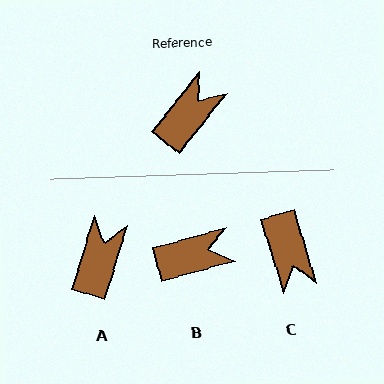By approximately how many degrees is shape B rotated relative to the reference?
Approximately 36 degrees clockwise.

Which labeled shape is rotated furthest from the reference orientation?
C, about 124 degrees away.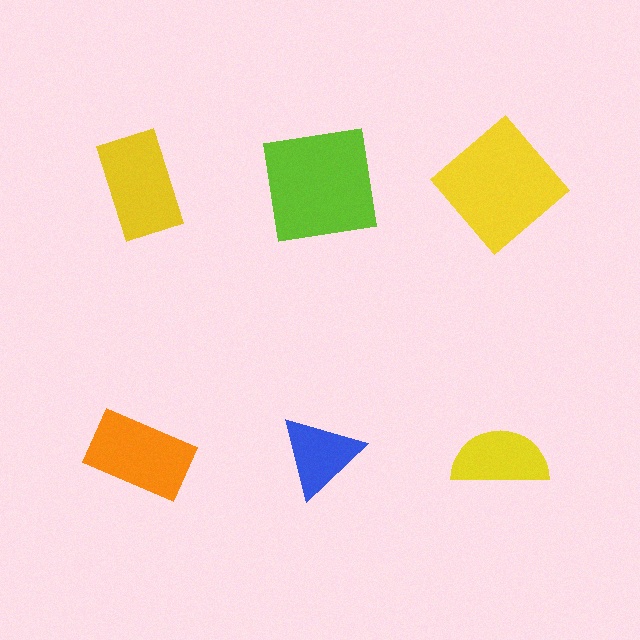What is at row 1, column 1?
A yellow rectangle.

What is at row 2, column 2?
A blue triangle.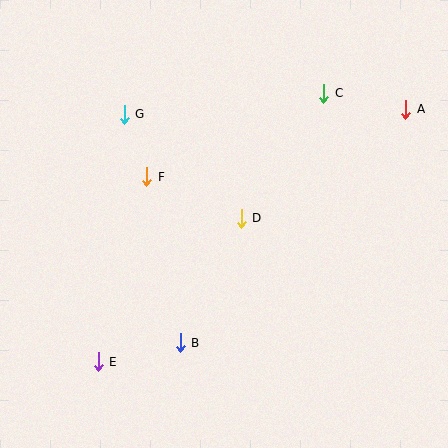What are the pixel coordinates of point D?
Point D is at (241, 218).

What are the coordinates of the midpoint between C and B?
The midpoint between C and B is at (252, 218).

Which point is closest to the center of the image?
Point D at (241, 218) is closest to the center.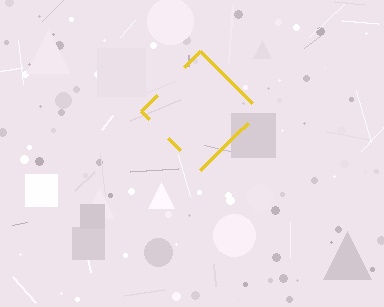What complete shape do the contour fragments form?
The contour fragments form a diamond.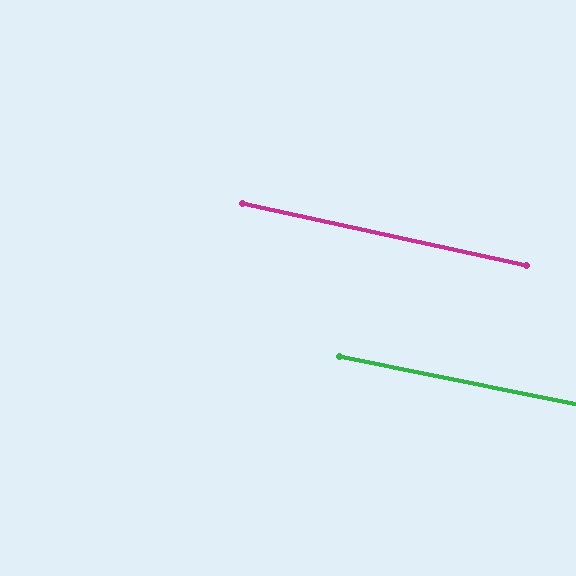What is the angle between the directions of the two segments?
Approximately 1 degree.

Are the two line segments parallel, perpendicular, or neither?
Parallel — their directions differ by only 0.8°.